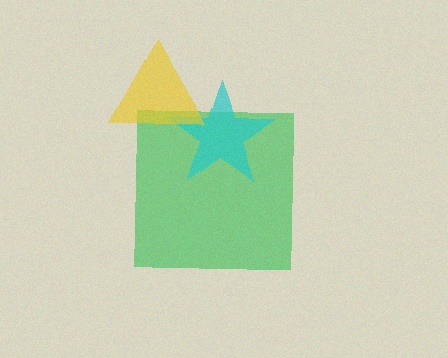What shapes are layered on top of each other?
The layered shapes are: a green square, a cyan star, a yellow triangle.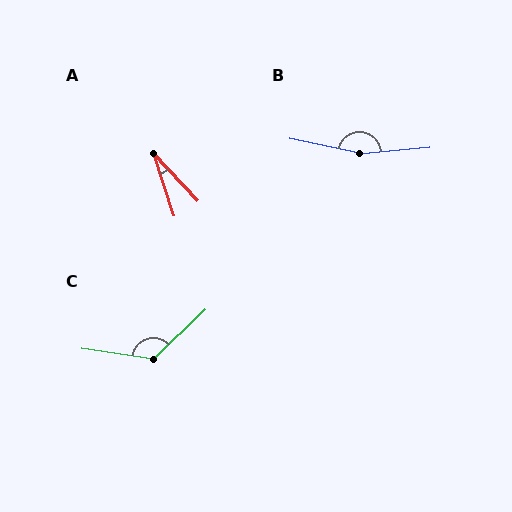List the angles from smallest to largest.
A (25°), C (128°), B (163°).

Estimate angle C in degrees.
Approximately 128 degrees.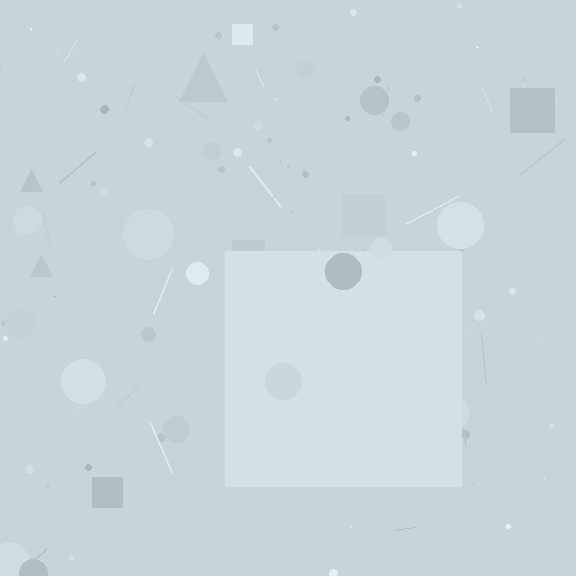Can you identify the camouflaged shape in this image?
The camouflaged shape is a square.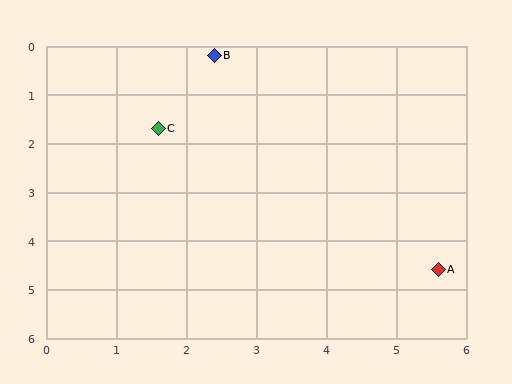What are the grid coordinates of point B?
Point B is at approximately (2.4, 0.2).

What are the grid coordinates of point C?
Point C is at approximately (1.6, 1.7).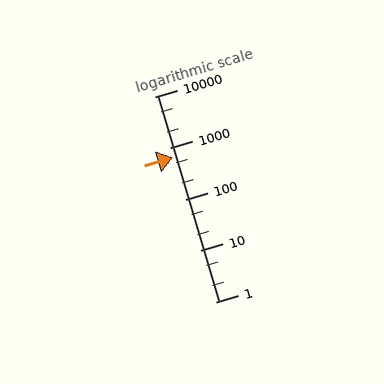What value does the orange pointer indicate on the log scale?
The pointer indicates approximately 660.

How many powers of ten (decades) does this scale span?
The scale spans 4 decades, from 1 to 10000.